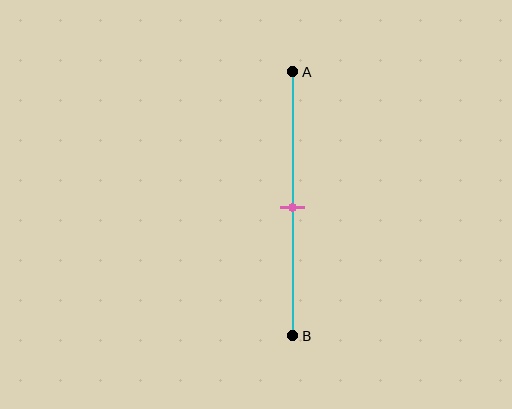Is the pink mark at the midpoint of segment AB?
Yes, the mark is approximately at the midpoint.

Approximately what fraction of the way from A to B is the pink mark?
The pink mark is approximately 50% of the way from A to B.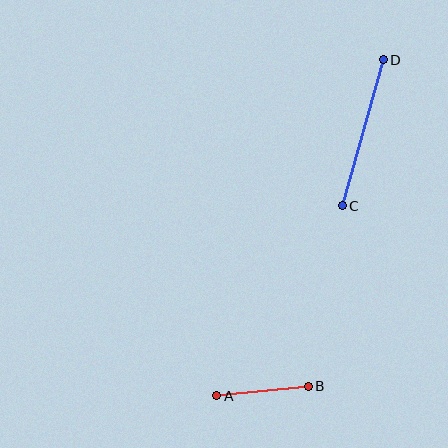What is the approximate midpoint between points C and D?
The midpoint is at approximately (363, 133) pixels.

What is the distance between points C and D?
The distance is approximately 152 pixels.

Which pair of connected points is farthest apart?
Points C and D are farthest apart.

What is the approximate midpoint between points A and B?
The midpoint is at approximately (262, 391) pixels.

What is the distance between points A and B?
The distance is approximately 92 pixels.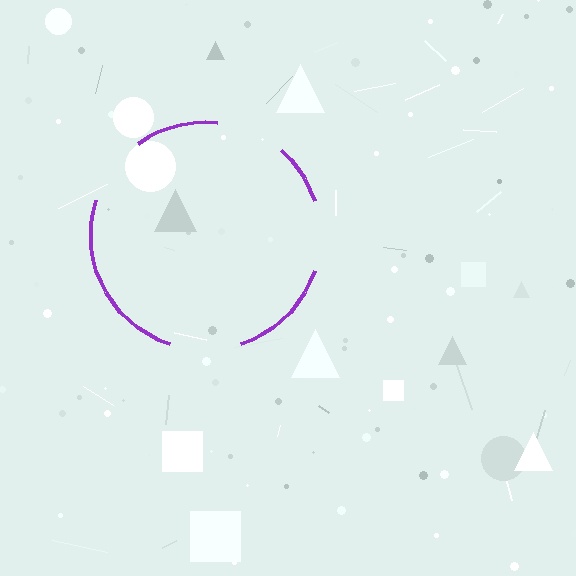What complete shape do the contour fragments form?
The contour fragments form a circle.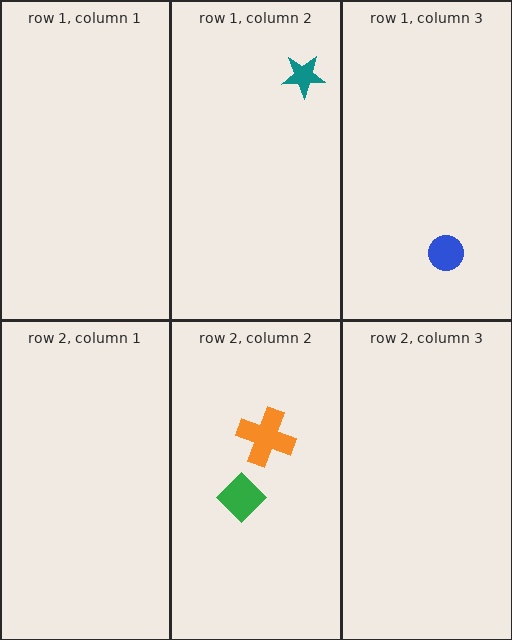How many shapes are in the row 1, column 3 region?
1.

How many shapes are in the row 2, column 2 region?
2.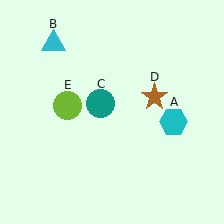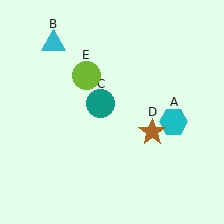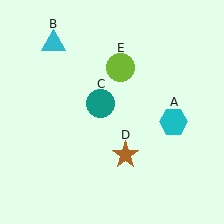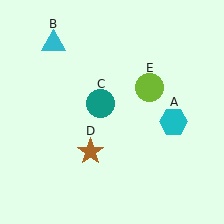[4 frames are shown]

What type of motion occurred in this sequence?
The brown star (object D), lime circle (object E) rotated clockwise around the center of the scene.